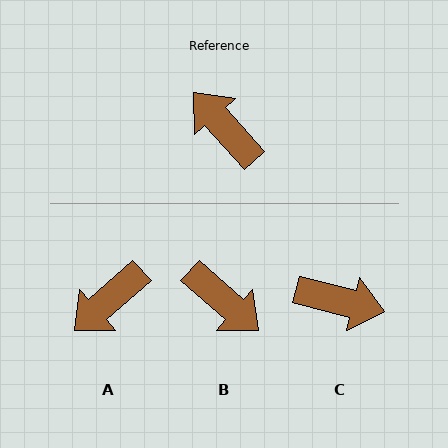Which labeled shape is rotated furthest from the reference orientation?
B, about 173 degrees away.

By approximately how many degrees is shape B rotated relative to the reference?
Approximately 173 degrees clockwise.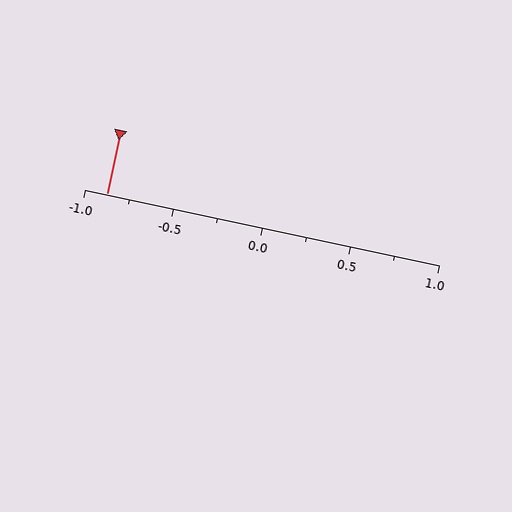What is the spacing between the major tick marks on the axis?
The major ticks are spaced 0.5 apart.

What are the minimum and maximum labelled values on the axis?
The axis runs from -1.0 to 1.0.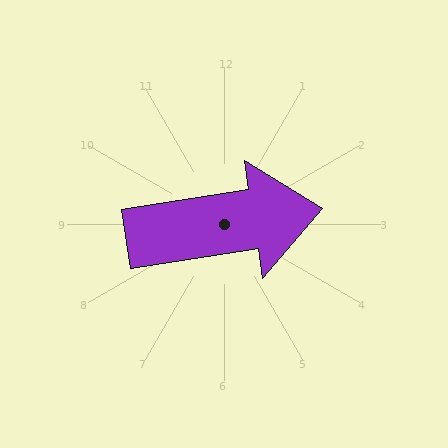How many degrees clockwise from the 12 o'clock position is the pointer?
Approximately 81 degrees.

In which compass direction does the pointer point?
East.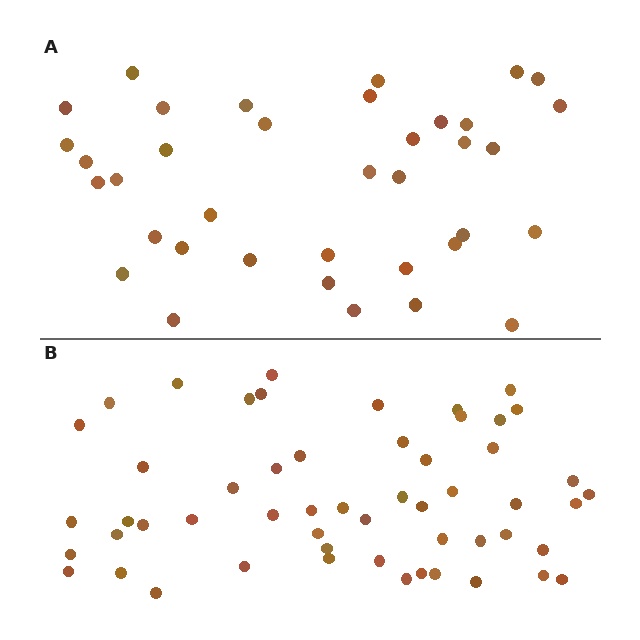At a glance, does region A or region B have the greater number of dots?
Region B (the bottom region) has more dots.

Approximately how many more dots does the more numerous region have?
Region B has approximately 15 more dots than region A.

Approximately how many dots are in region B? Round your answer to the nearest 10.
About 50 dots. (The exact count is 54, which rounds to 50.)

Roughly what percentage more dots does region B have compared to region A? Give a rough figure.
About 45% more.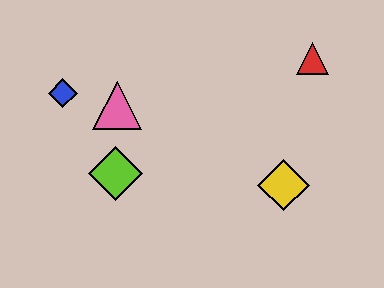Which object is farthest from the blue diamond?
The red triangle is farthest from the blue diamond.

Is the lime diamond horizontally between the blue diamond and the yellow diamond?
Yes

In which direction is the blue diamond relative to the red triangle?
The blue diamond is to the left of the red triangle.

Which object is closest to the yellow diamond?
The red triangle is closest to the yellow diamond.